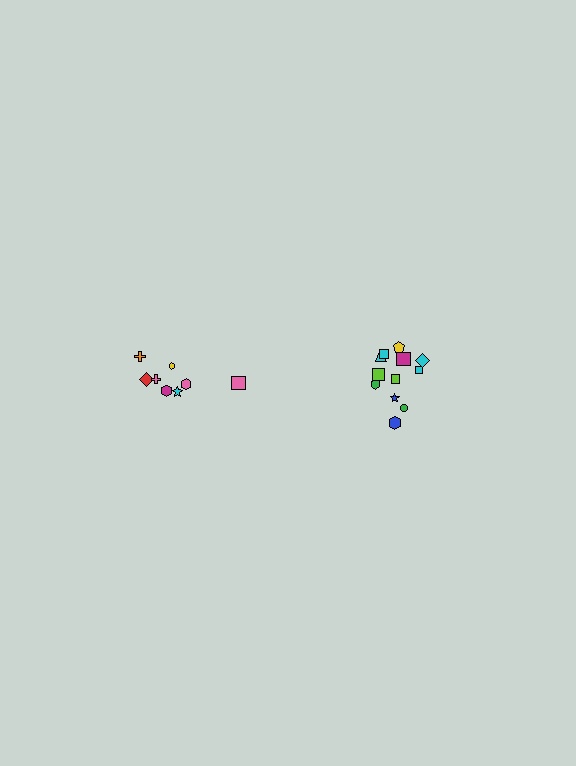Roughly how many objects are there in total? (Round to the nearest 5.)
Roughly 20 objects in total.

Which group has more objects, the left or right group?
The right group.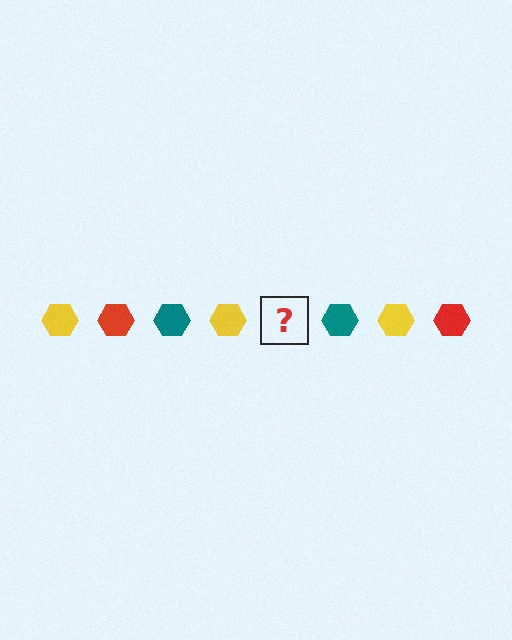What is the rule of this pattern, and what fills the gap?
The rule is that the pattern cycles through yellow, red, teal hexagons. The gap should be filled with a red hexagon.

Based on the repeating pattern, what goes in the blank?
The blank should be a red hexagon.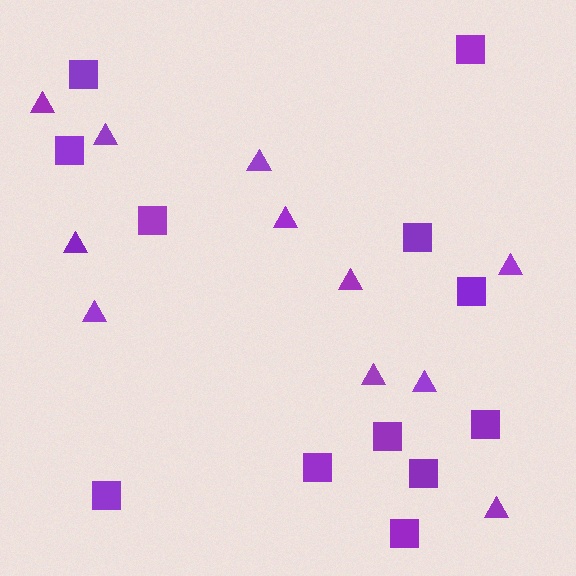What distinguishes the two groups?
There are 2 groups: one group of triangles (11) and one group of squares (12).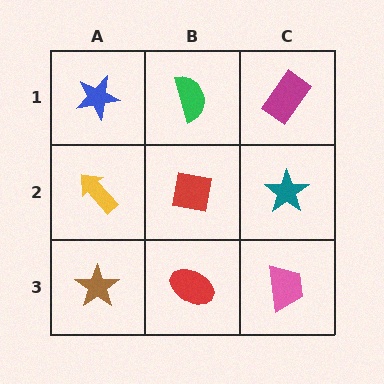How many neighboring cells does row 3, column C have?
2.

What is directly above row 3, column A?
A yellow arrow.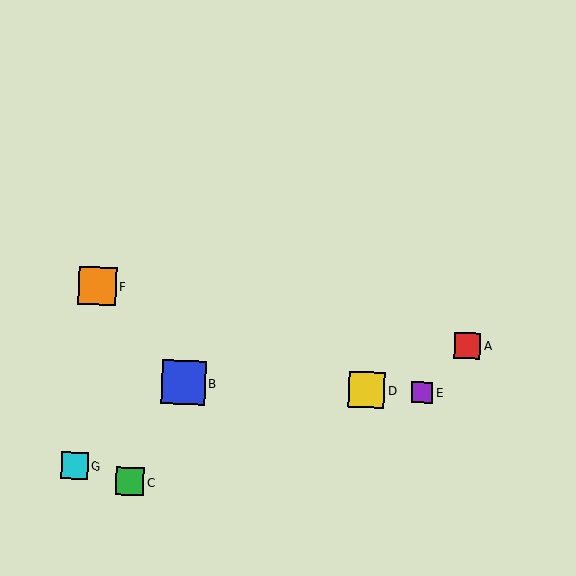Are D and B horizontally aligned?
Yes, both are at y≈390.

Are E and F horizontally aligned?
No, E is at y≈392 and F is at y≈286.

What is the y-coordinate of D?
Object D is at y≈390.